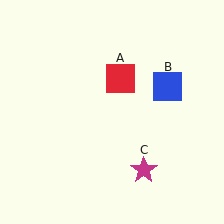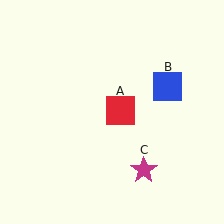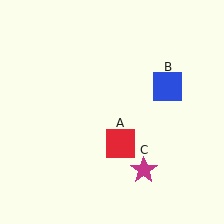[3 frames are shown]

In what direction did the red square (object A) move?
The red square (object A) moved down.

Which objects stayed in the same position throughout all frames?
Blue square (object B) and magenta star (object C) remained stationary.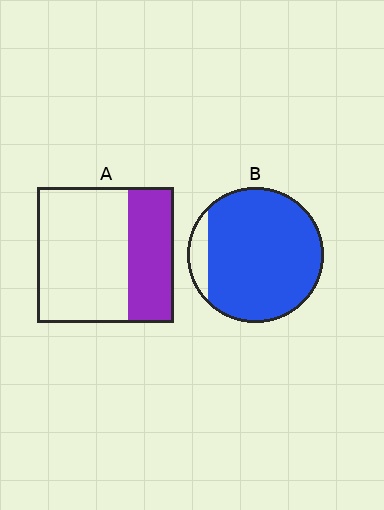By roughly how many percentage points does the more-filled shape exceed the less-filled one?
By roughly 55 percentage points (B over A).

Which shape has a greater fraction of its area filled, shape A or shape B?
Shape B.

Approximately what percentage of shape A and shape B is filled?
A is approximately 35% and B is approximately 90%.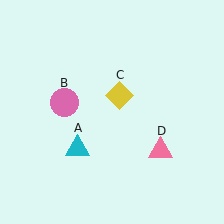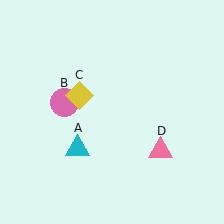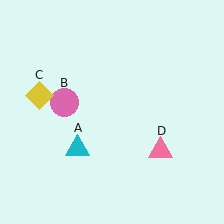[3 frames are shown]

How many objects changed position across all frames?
1 object changed position: yellow diamond (object C).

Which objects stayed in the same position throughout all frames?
Cyan triangle (object A) and pink circle (object B) and pink triangle (object D) remained stationary.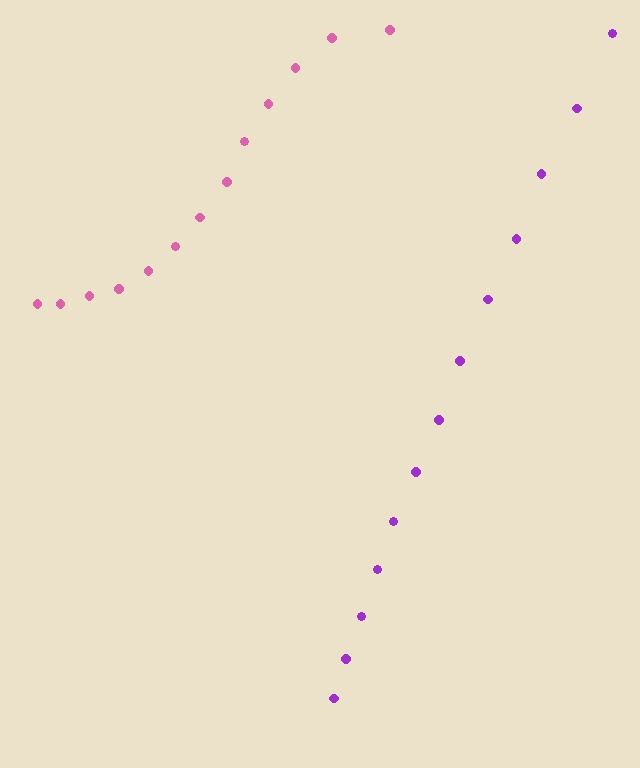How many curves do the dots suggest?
There are 2 distinct paths.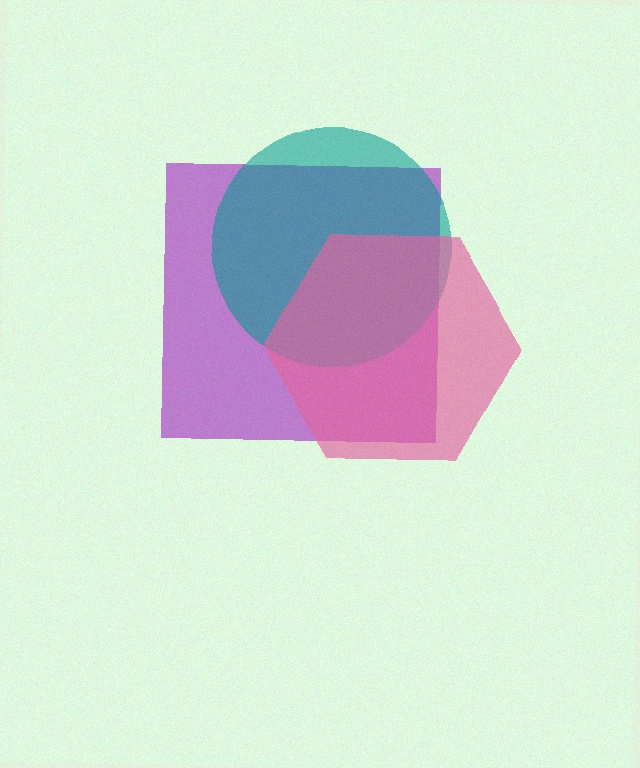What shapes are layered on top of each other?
The layered shapes are: a purple square, a teal circle, a pink hexagon.